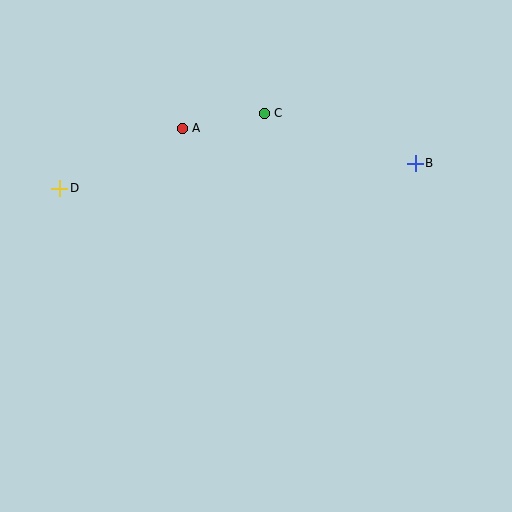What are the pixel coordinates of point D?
Point D is at (60, 188).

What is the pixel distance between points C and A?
The distance between C and A is 83 pixels.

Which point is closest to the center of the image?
Point C at (264, 113) is closest to the center.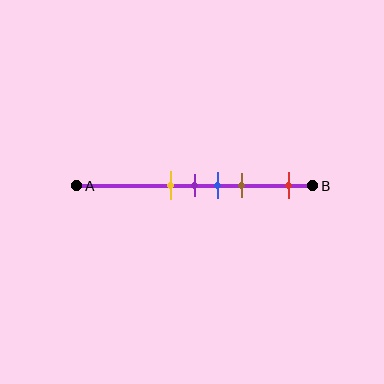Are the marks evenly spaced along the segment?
No, the marks are not evenly spaced.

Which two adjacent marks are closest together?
The yellow and purple marks are the closest adjacent pair.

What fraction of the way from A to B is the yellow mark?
The yellow mark is approximately 40% (0.4) of the way from A to B.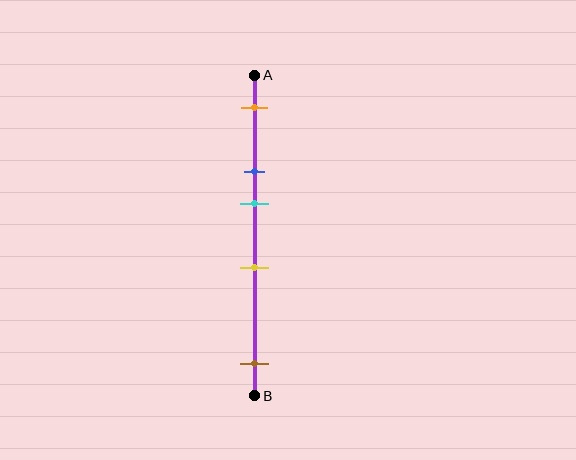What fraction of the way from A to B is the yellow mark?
The yellow mark is approximately 60% (0.6) of the way from A to B.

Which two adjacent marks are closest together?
The blue and cyan marks are the closest adjacent pair.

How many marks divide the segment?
There are 5 marks dividing the segment.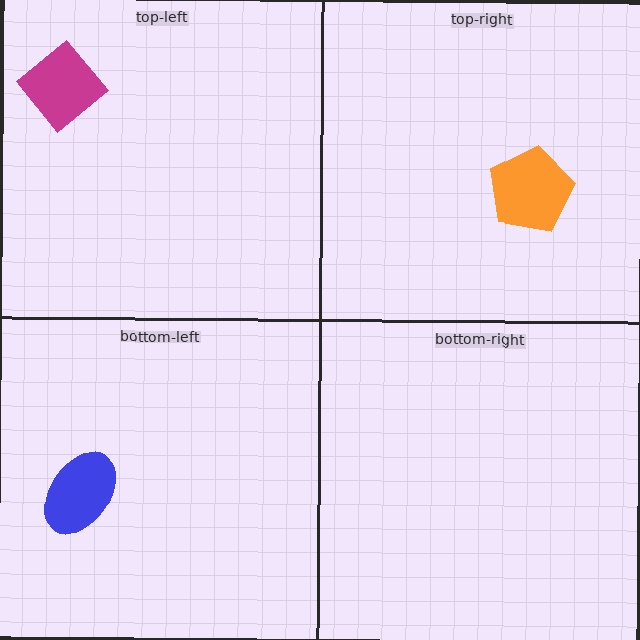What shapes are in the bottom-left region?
The blue ellipse.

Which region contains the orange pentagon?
The top-right region.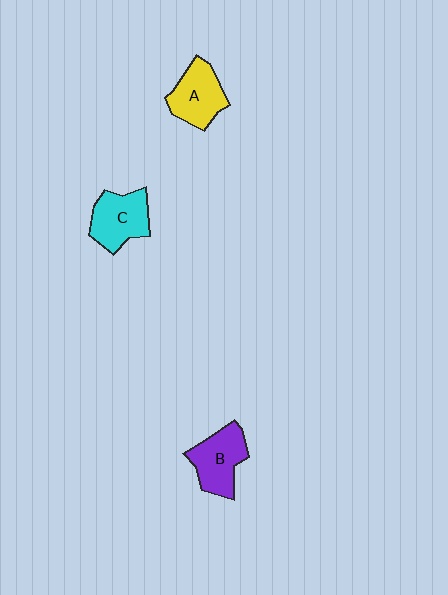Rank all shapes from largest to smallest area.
From largest to smallest: C (cyan), B (purple), A (yellow).